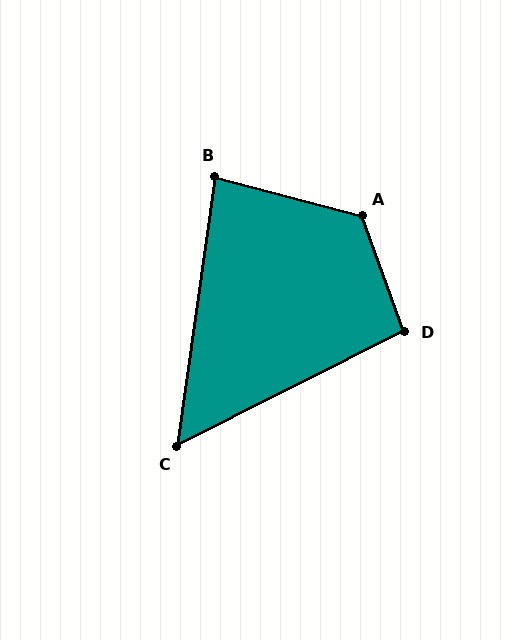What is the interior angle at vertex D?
Approximately 97 degrees (obtuse).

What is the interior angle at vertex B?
Approximately 83 degrees (acute).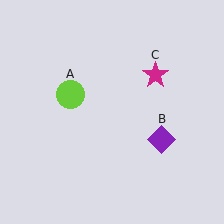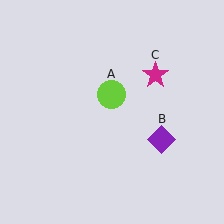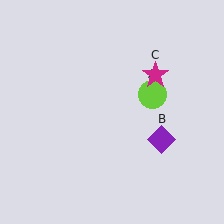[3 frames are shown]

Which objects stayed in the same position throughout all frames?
Purple diamond (object B) and magenta star (object C) remained stationary.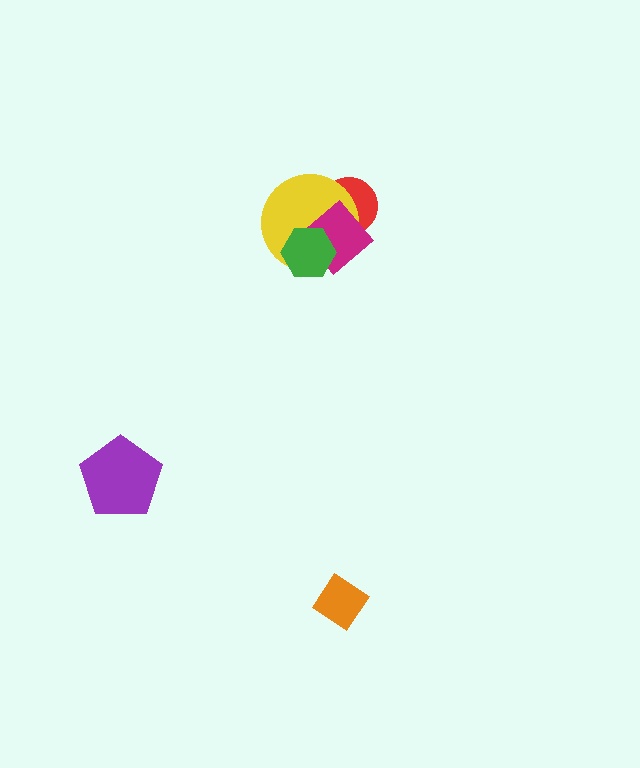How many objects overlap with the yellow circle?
3 objects overlap with the yellow circle.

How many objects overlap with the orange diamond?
0 objects overlap with the orange diamond.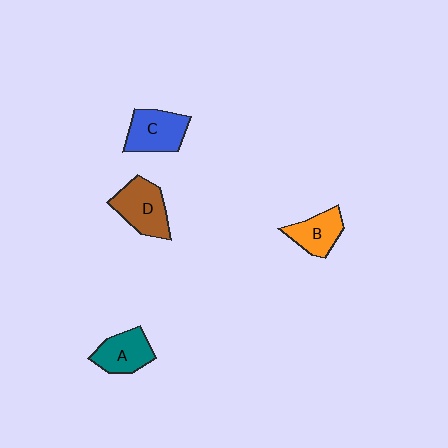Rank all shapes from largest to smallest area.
From largest to smallest: D (brown), C (blue), A (teal), B (orange).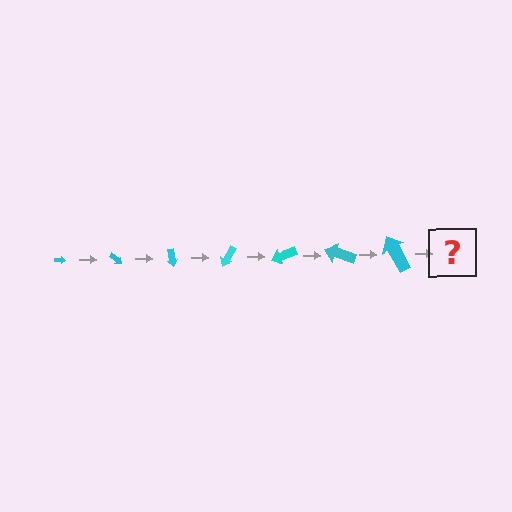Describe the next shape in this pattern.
It should be an arrow, larger than the previous one and rotated 280 degrees from the start.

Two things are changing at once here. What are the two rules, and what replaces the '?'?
The two rules are that the arrow grows larger each step and it rotates 40 degrees each step. The '?' should be an arrow, larger than the previous one and rotated 280 degrees from the start.